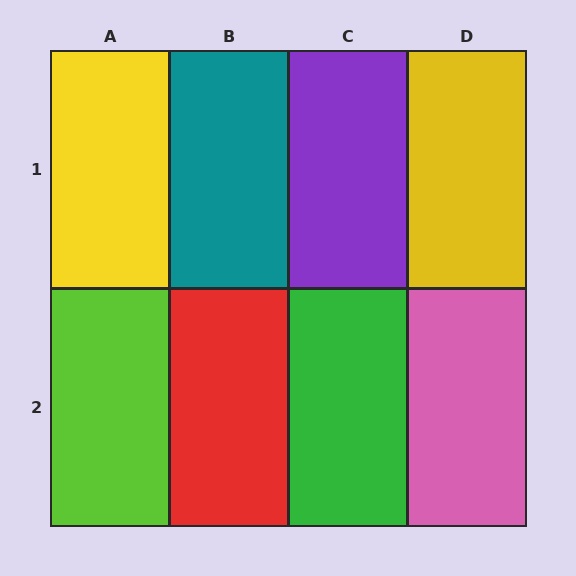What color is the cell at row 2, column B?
Red.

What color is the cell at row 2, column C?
Green.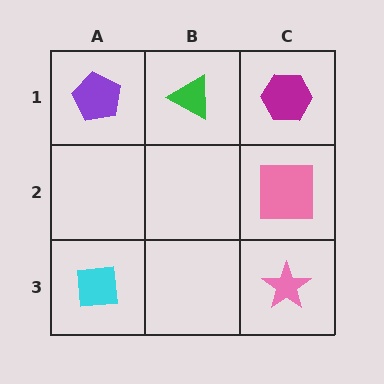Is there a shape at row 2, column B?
No, that cell is empty.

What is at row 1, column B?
A green triangle.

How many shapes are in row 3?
2 shapes.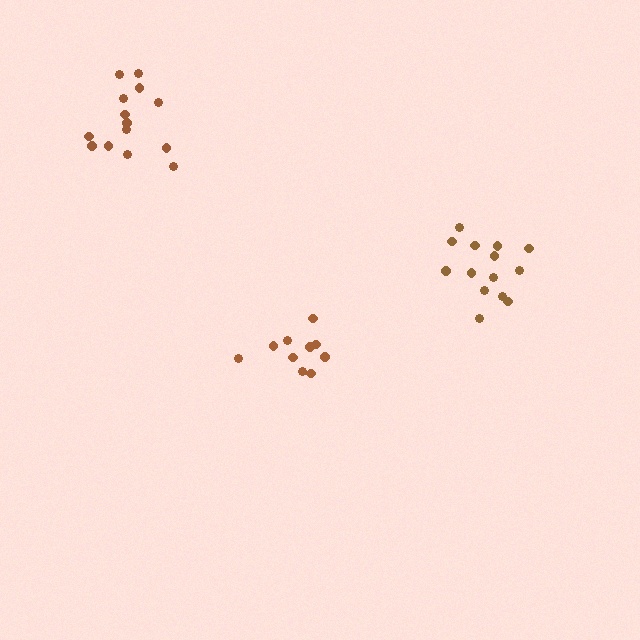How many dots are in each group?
Group 1: 10 dots, Group 2: 14 dots, Group 3: 14 dots (38 total).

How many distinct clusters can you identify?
There are 3 distinct clusters.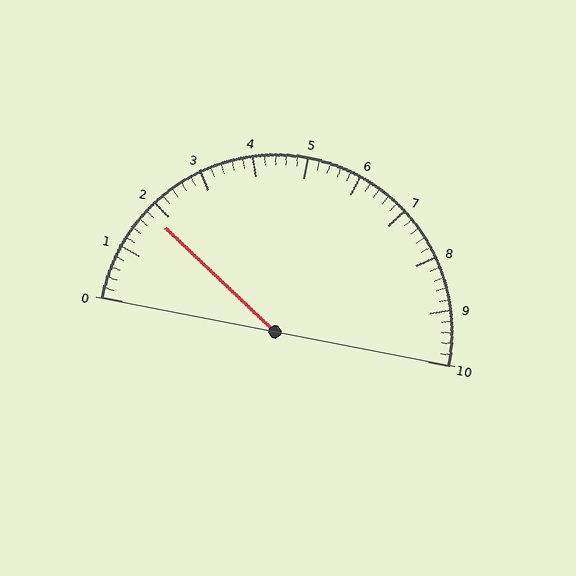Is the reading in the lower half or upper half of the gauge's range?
The reading is in the lower half of the range (0 to 10).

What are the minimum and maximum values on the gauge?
The gauge ranges from 0 to 10.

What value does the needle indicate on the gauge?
The needle indicates approximately 1.8.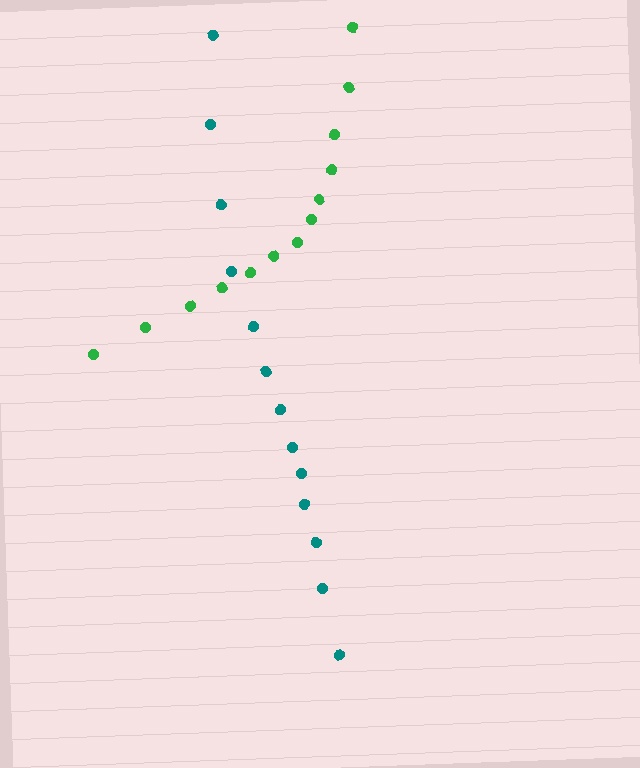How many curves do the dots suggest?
There are 2 distinct paths.